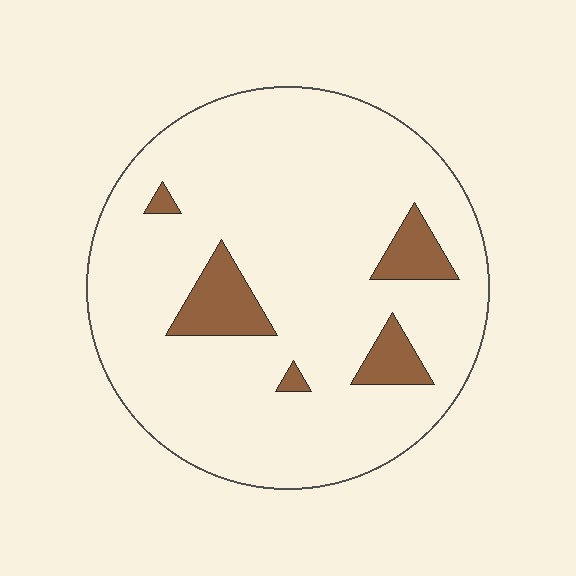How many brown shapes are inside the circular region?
5.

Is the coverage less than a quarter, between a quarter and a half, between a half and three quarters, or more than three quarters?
Less than a quarter.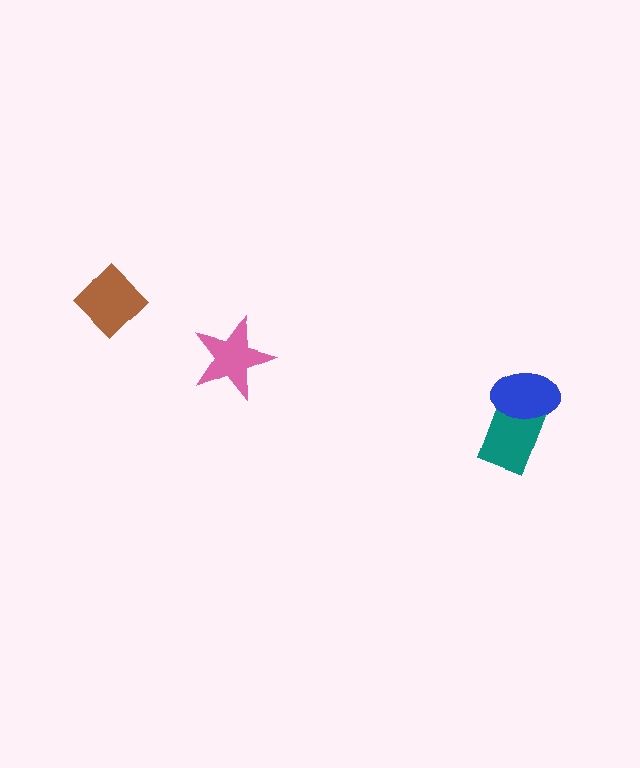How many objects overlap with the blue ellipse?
1 object overlaps with the blue ellipse.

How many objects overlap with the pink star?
0 objects overlap with the pink star.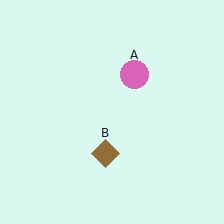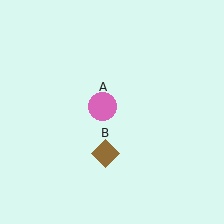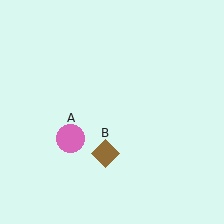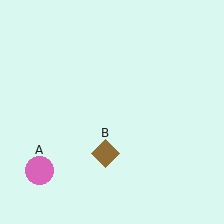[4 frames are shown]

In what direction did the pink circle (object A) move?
The pink circle (object A) moved down and to the left.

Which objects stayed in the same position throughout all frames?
Brown diamond (object B) remained stationary.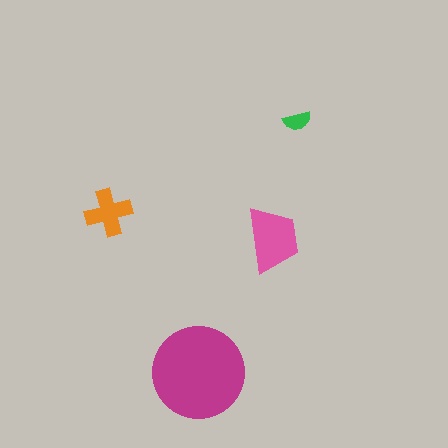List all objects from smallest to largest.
The green semicircle, the orange cross, the pink trapezoid, the magenta circle.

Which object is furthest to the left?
The orange cross is leftmost.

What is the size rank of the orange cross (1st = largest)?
3rd.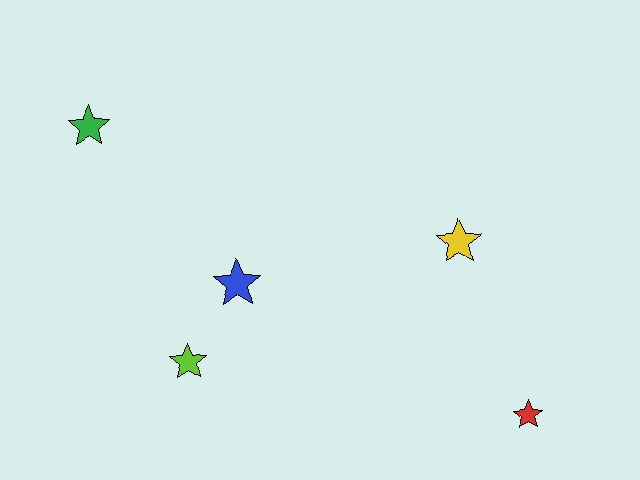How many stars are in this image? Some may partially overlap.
There are 5 stars.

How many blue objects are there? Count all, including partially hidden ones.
There is 1 blue object.